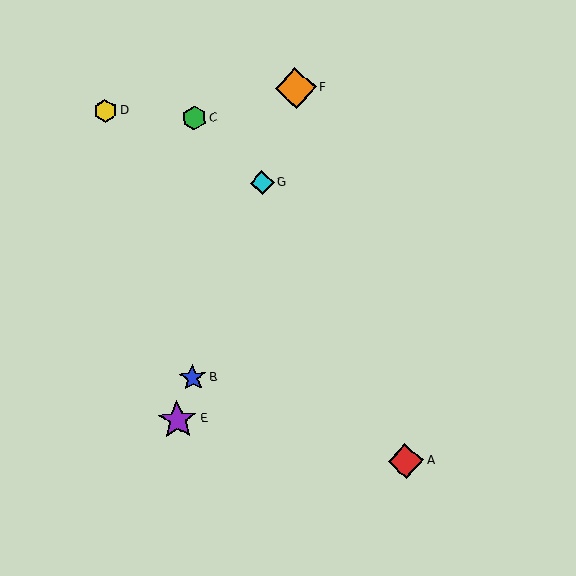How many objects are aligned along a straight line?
4 objects (B, E, F, G) are aligned along a straight line.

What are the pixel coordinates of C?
Object C is at (194, 118).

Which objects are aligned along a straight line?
Objects B, E, F, G are aligned along a straight line.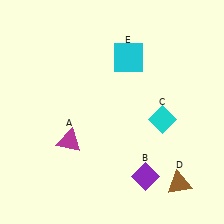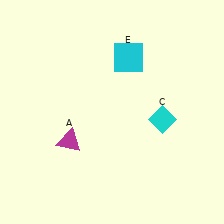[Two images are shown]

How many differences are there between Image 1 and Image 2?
There are 2 differences between the two images.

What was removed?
The brown triangle (D), the purple diamond (B) were removed in Image 2.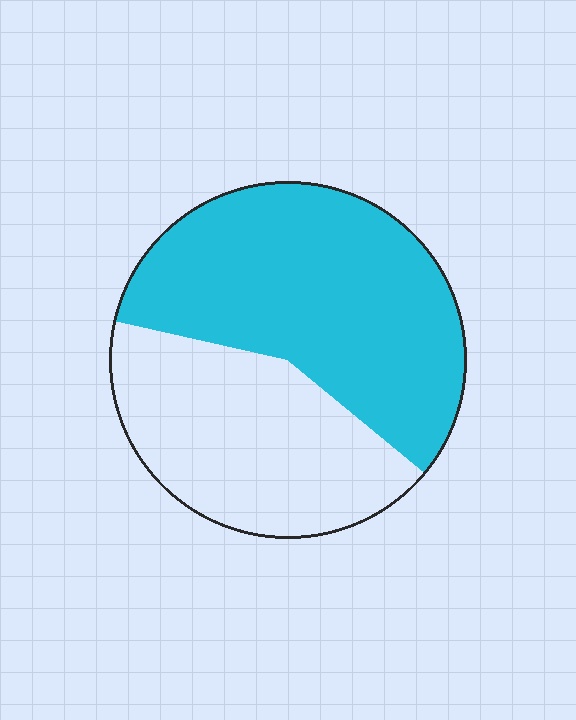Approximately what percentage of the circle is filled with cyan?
Approximately 60%.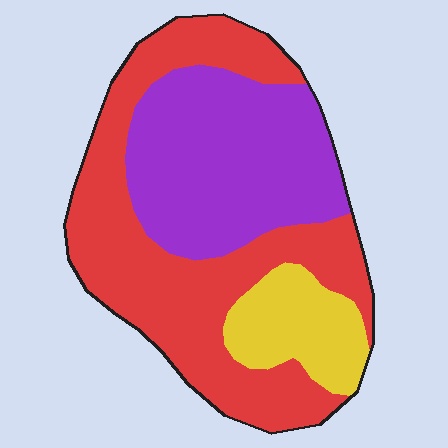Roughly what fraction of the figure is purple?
Purple takes up about three eighths (3/8) of the figure.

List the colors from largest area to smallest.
From largest to smallest: red, purple, yellow.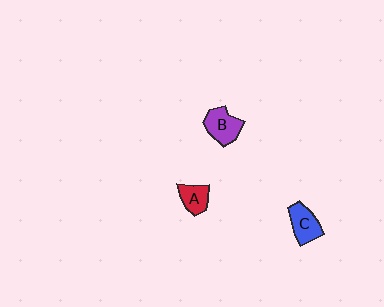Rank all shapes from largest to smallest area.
From largest to smallest: B (purple), C (blue), A (red).